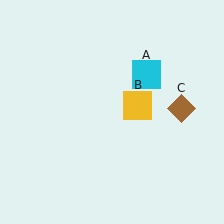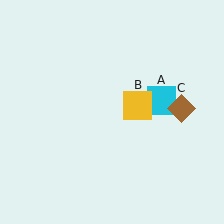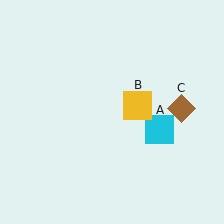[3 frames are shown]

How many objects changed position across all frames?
1 object changed position: cyan square (object A).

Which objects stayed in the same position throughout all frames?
Yellow square (object B) and brown diamond (object C) remained stationary.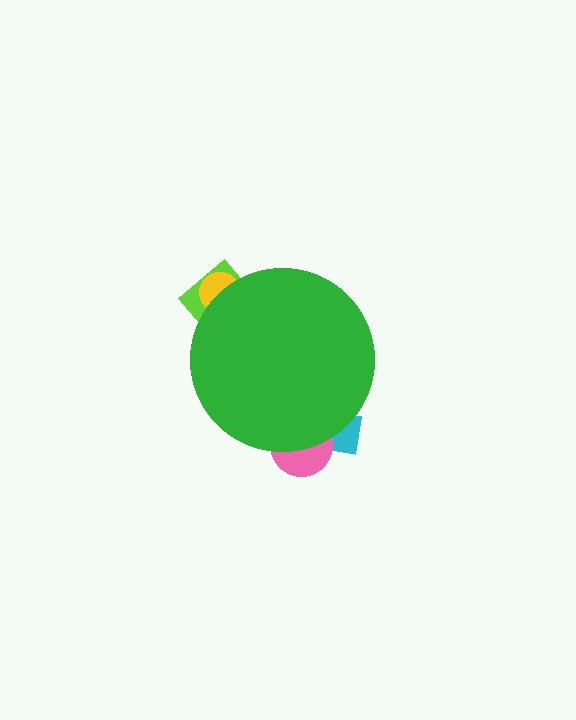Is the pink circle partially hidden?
Yes, the pink circle is partially hidden behind the green circle.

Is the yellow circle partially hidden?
Yes, the yellow circle is partially hidden behind the green circle.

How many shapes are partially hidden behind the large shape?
4 shapes are partially hidden.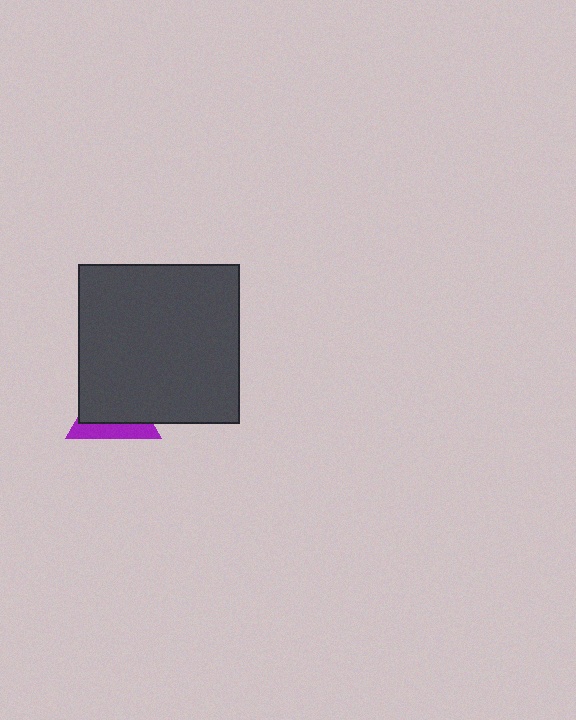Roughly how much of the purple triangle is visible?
A small part of it is visible (roughly 35%).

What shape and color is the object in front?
The object in front is a dark gray rectangle.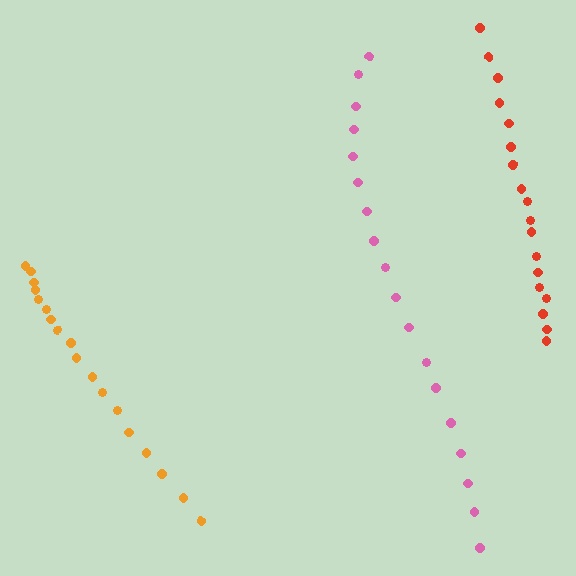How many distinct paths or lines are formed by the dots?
There are 3 distinct paths.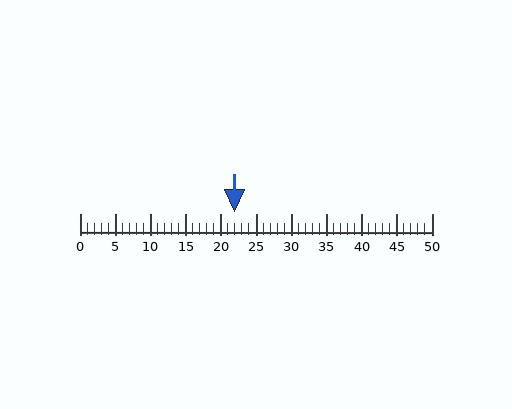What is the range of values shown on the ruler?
The ruler shows values from 0 to 50.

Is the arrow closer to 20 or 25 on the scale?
The arrow is closer to 20.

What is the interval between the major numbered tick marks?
The major tick marks are spaced 5 units apart.